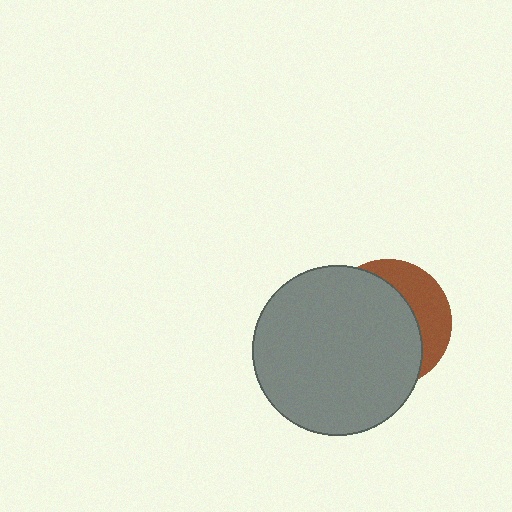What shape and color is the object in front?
The object in front is a gray circle.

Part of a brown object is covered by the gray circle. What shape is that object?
It is a circle.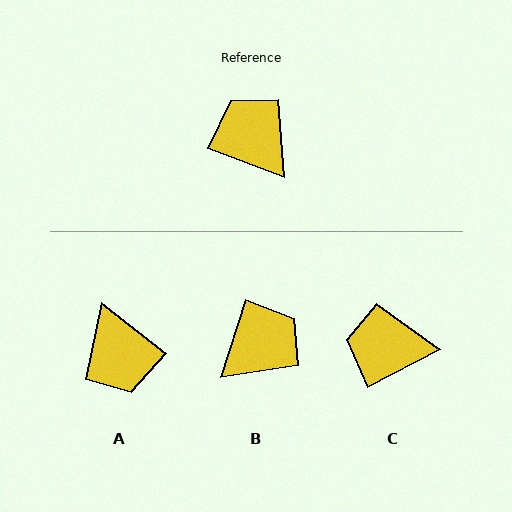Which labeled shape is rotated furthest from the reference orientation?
A, about 163 degrees away.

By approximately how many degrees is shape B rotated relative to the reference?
Approximately 86 degrees clockwise.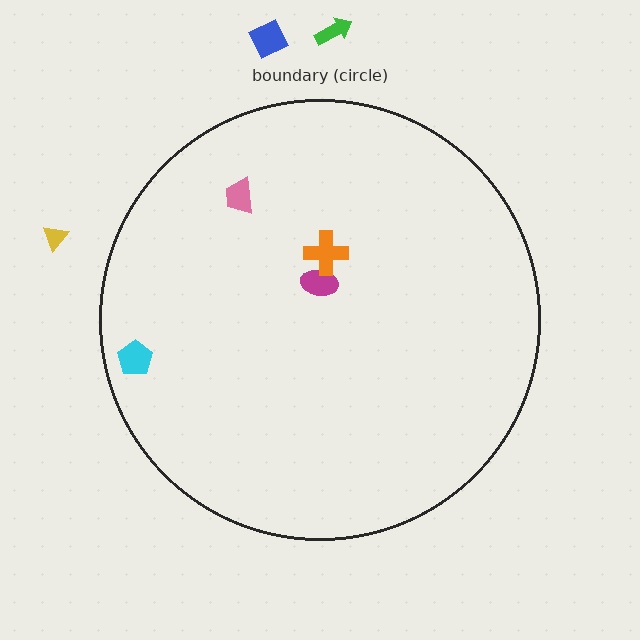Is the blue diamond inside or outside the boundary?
Outside.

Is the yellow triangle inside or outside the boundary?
Outside.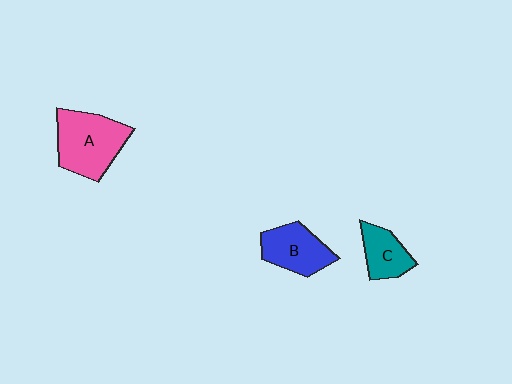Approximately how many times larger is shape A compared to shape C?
Approximately 1.8 times.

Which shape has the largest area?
Shape A (pink).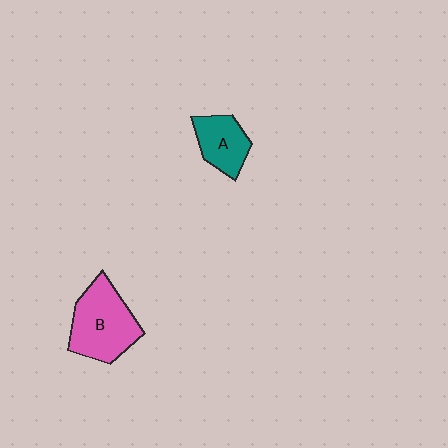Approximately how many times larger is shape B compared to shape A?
Approximately 1.7 times.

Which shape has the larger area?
Shape B (pink).